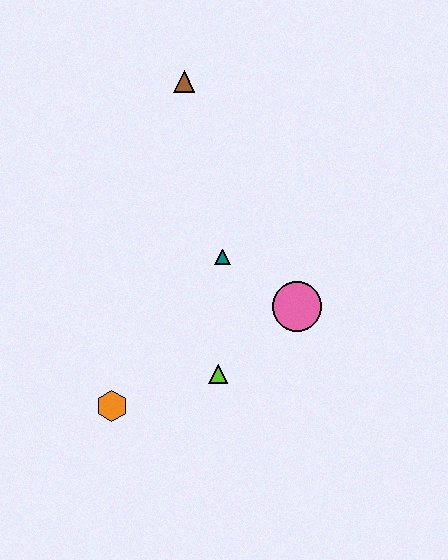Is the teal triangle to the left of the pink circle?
Yes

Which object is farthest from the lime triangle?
The brown triangle is farthest from the lime triangle.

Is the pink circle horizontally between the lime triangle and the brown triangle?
No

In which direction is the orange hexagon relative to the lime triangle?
The orange hexagon is to the left of the lime triangle.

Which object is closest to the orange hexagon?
The lime triangle is closest to the orange hexagon.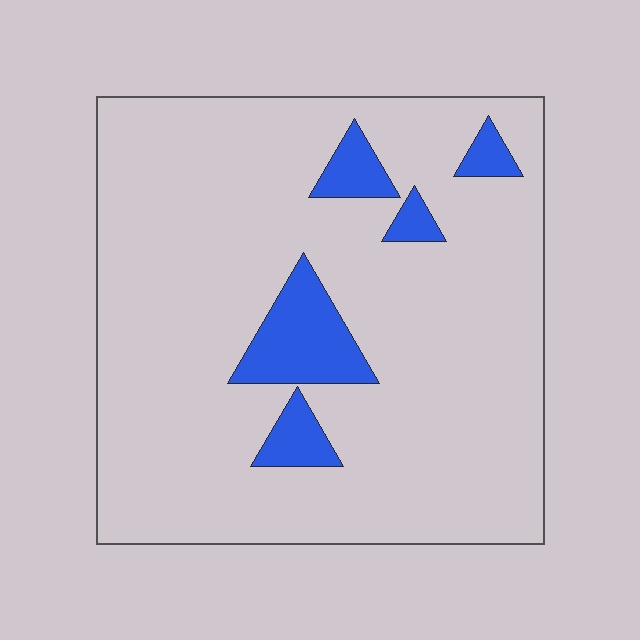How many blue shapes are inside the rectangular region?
5.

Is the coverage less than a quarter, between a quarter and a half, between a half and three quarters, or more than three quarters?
Less than a quarter.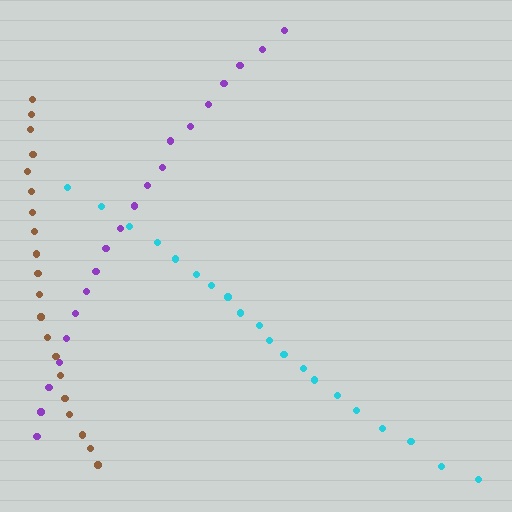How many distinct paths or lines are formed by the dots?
There are 3 distinct paths.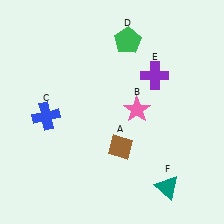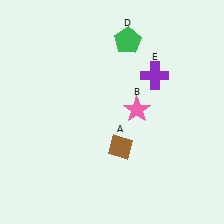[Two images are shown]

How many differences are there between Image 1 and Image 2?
There are 2 differences between the two images.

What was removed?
The teal triangle (F), the blue cross (C) were removed in Image 2.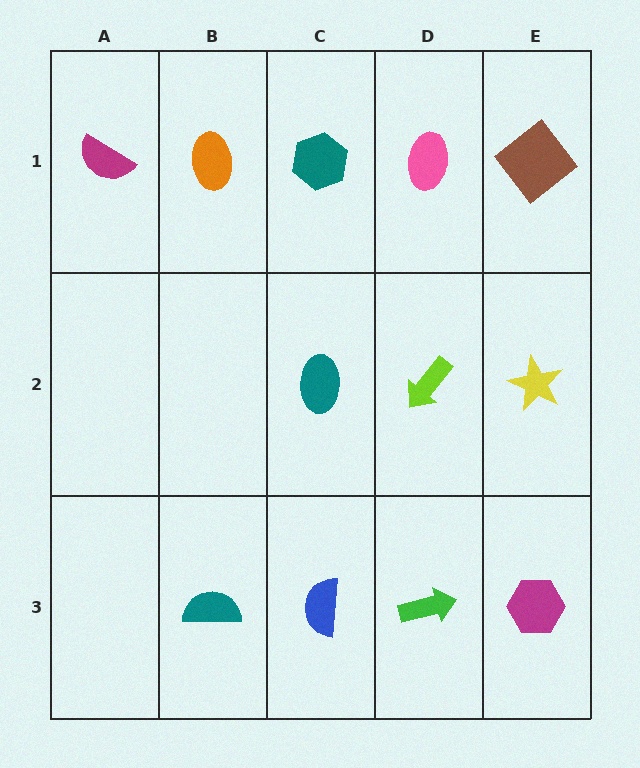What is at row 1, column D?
A pink ellipse.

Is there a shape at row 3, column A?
No, that cell is empty.